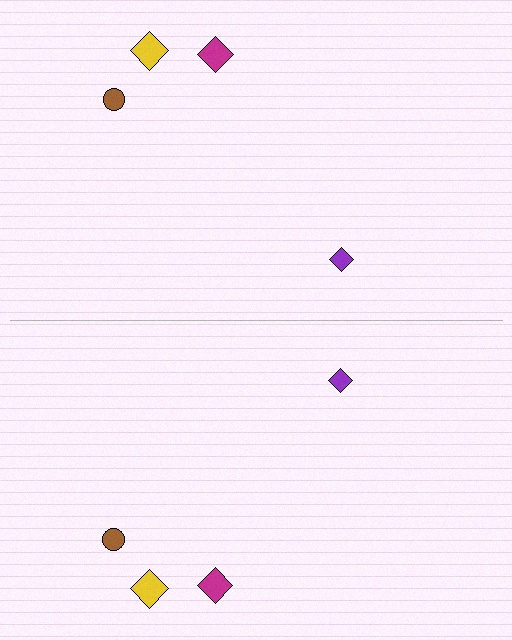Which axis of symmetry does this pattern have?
The pattern has a horizontal axis of symmetry running through the center of the image.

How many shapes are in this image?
There are 8 shapes in this image.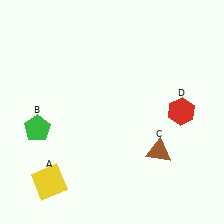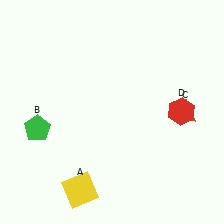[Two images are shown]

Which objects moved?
The objects that moved are: the yellow square (A), the brown triangle (C).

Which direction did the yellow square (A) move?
The yellow square (A) moved right.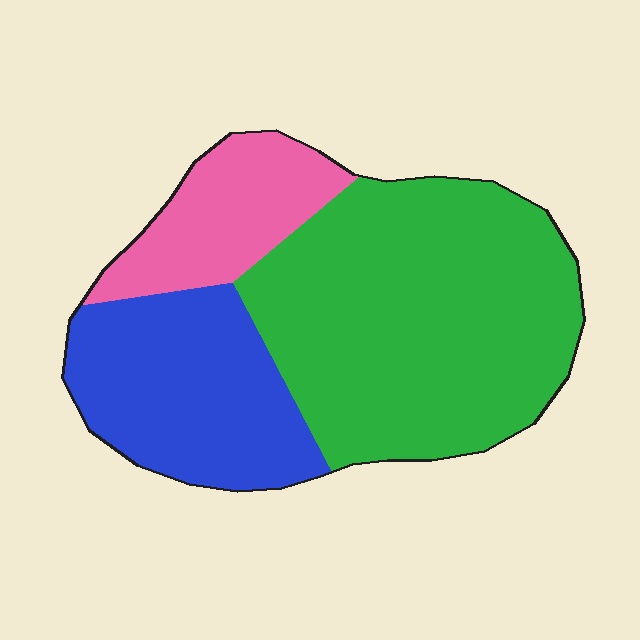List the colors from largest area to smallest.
From largest to smallest: green, blue, pink.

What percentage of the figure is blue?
Blue covers around 30% of the figure.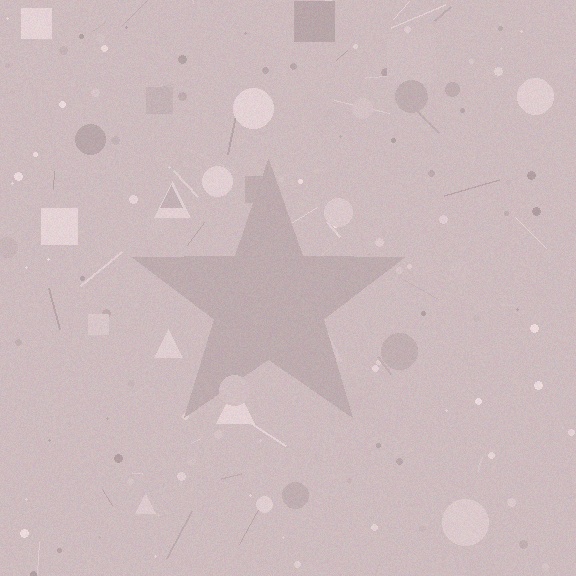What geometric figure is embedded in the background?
A star is embedded in the background.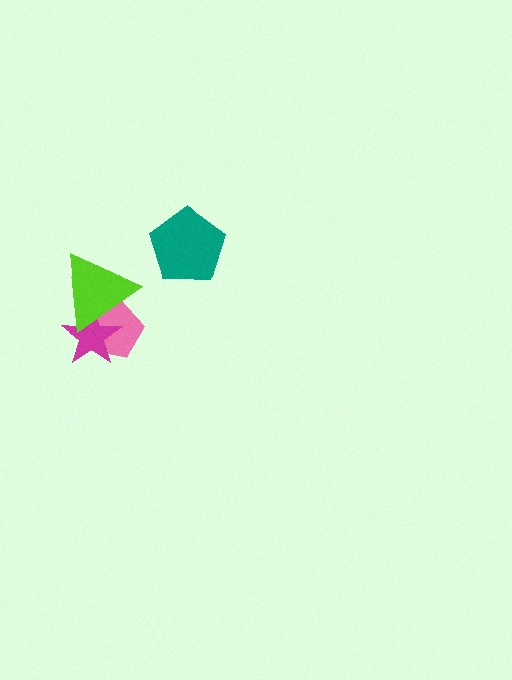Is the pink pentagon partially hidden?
Yes, it is partially covered by another shape.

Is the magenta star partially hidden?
Yes, it is partially covered by another shape.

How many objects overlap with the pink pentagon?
2 objects overlap with the pink pentagon.